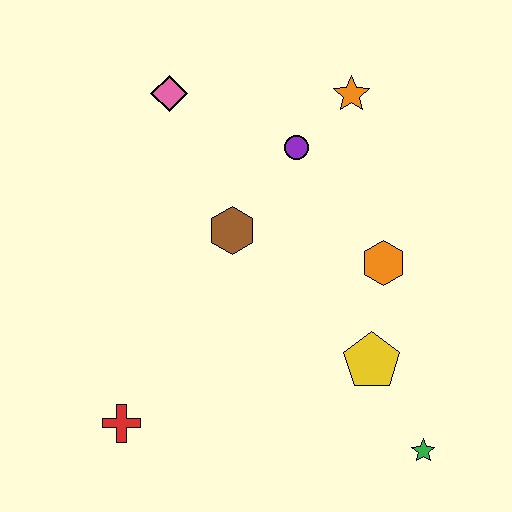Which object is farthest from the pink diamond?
The green star is farthest from the pink diamond.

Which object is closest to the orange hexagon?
The yellow pentagon is closest to the orange hexagon.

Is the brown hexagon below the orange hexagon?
No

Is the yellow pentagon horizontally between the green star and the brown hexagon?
Yes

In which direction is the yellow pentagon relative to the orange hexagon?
The yellow pentagon is below the orange hexagon.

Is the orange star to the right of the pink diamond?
Yes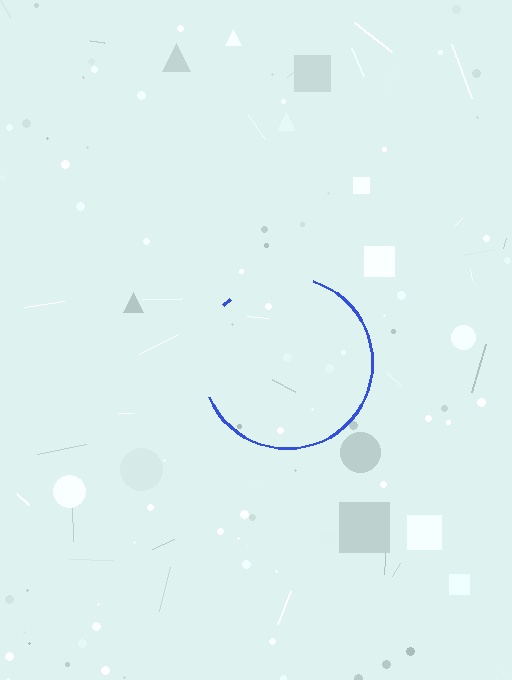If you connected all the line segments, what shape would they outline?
They would outline a circle.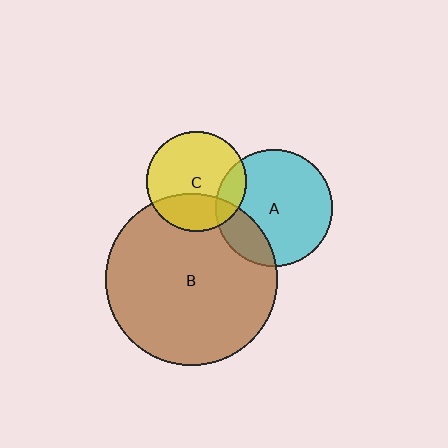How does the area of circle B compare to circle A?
Approximately 2.2 times.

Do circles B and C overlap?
Yes.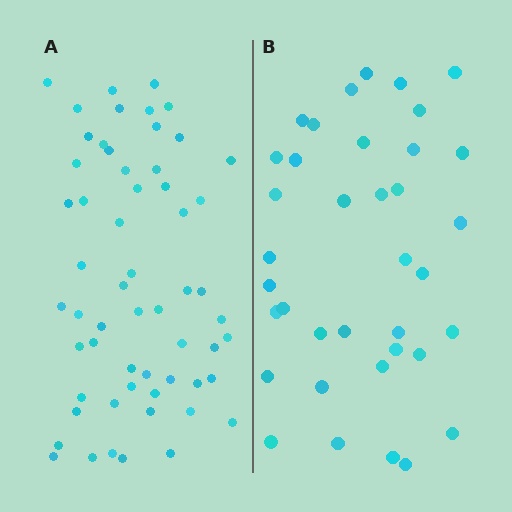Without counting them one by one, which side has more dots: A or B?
Region A (the left region) has more dots.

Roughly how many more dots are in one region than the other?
Region A has approximately 20 more dots than region B.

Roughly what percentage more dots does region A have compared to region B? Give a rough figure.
About 55% more.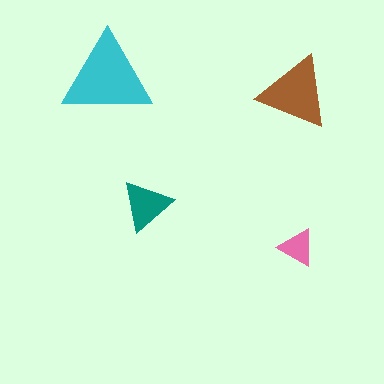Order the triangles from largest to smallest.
the cyan one, the brown one, the teal one, the pink one.